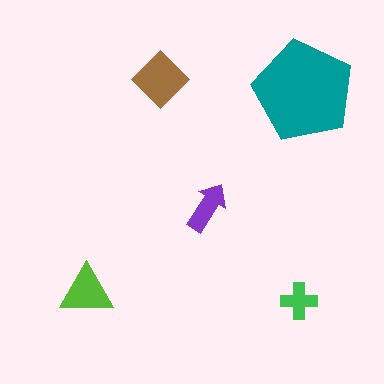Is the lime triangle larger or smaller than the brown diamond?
Smaller.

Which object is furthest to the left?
The lime triangle is leftmost.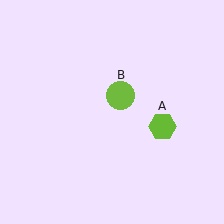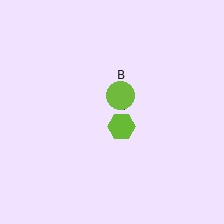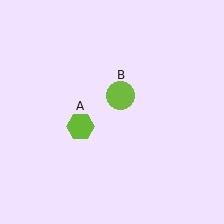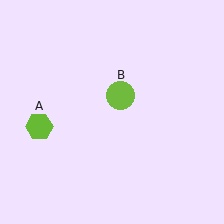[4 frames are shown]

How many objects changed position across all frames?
1 object changed position: lime hexagon (object A).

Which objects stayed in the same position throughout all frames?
Lime circle (object B) remained stationary.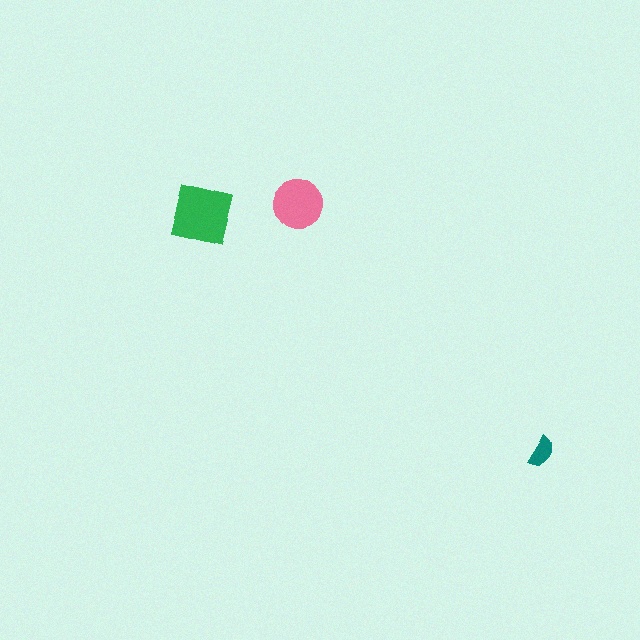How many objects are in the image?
There are 3 objects in the image.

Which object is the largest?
The green square.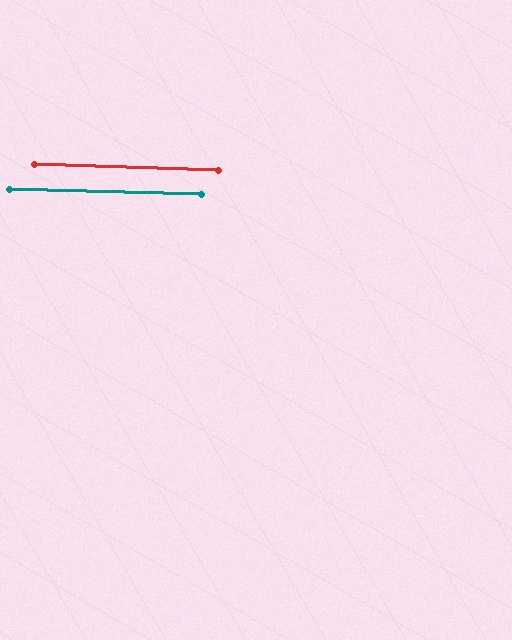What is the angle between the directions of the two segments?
Approximately 1 degree.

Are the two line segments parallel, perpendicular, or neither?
Parallel — their directions differ by only 0.6°.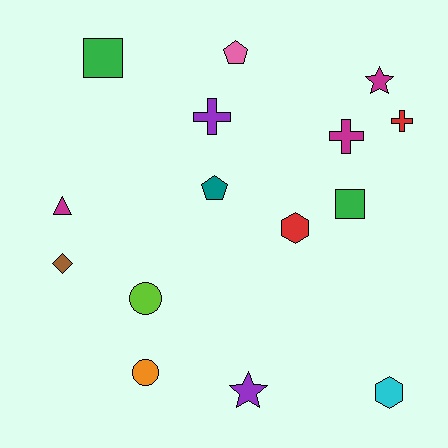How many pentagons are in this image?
There are 2 pentagons.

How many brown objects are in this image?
There is 1 brown object.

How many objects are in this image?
There are 15 objects.